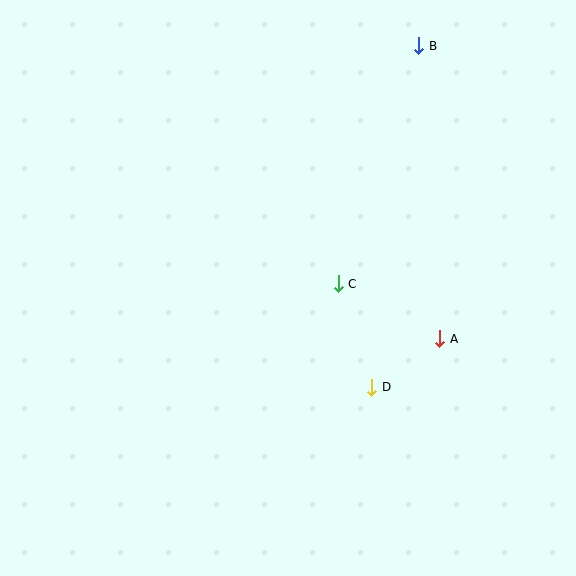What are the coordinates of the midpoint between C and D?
The midpoint between C and D is at (355, 335).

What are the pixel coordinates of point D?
Point D is at (372, 387).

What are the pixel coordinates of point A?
Point A is at (440, 339).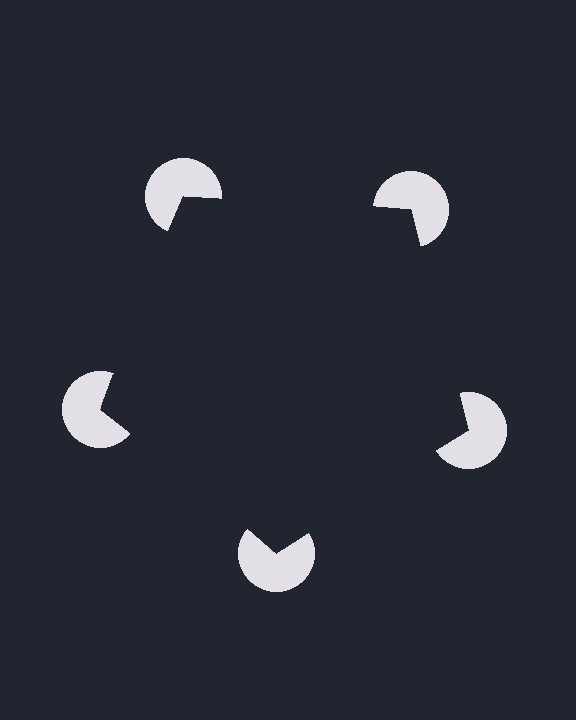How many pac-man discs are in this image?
There are 5 — one at each vertex of the illusory pentagon.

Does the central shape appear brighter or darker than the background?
It typically appears slightly darker than the background, even though no actual brightness change is drawn.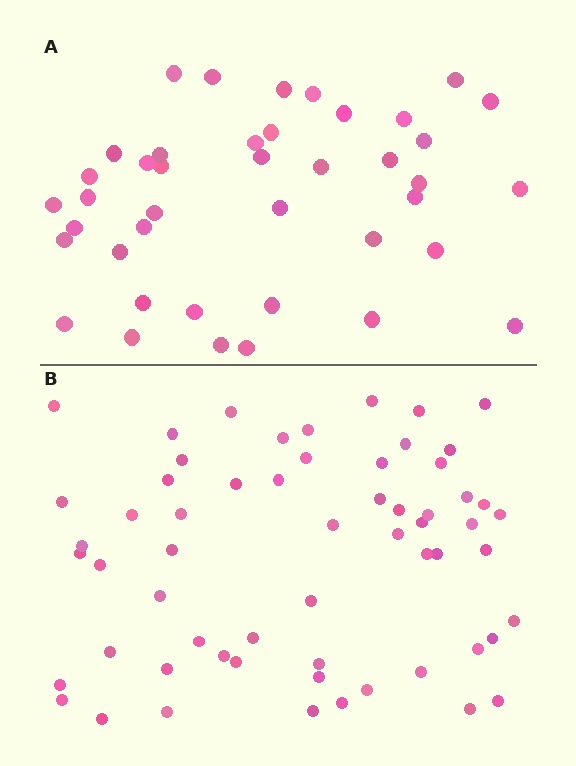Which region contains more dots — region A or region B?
Region B (the bottom region) has more dots.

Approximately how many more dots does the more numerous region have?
Region B has approximately 20 more dots than region A.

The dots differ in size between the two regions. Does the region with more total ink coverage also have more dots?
No. Region A has more total ink coverage because its dots are larger, but region B actually contains more individual dots. Total area can be misleading — the number of items is what matters here.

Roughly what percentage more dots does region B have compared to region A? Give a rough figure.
About 45% more.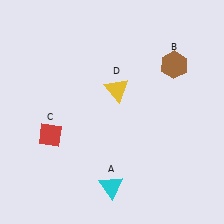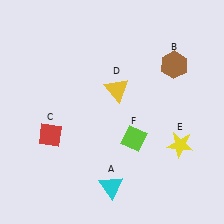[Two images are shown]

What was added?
A yellow star (E), a lime diamond (F) were added in Image 2.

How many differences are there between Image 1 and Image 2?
There are 2 differences between the two images.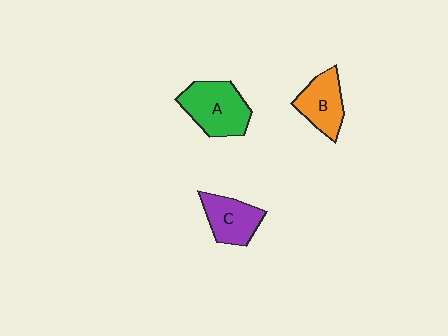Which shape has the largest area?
Shape A (green).